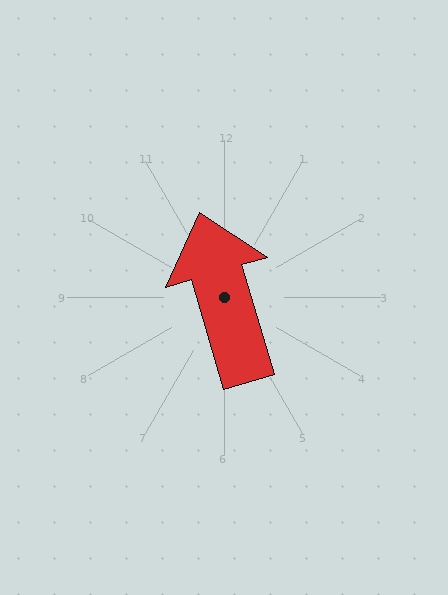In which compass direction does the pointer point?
North.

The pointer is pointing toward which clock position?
Roughly 11 o'clock.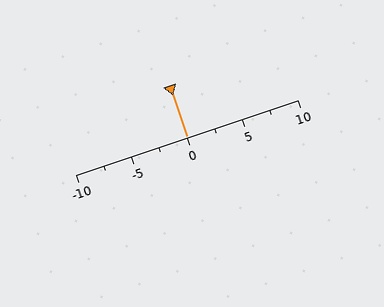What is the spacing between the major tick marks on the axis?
The major ticks are spaced 5 apart.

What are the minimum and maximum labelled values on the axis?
The axis runs from -10 to 10.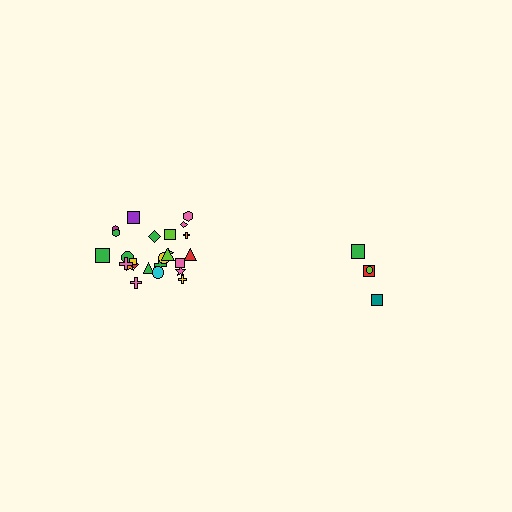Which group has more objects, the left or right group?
The left group.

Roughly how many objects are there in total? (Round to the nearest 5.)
Roughly 30 objects in total.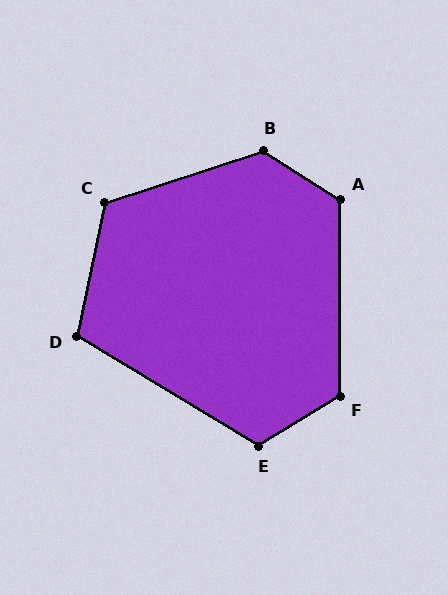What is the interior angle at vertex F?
Approximately 122 degrees (obtuse).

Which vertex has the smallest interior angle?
D, at approximately 109 degrees.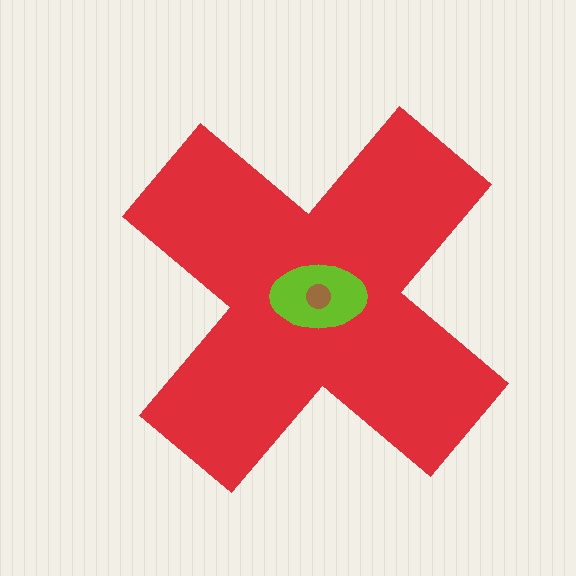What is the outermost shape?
The red cross.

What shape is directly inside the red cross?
The lime ellipse.